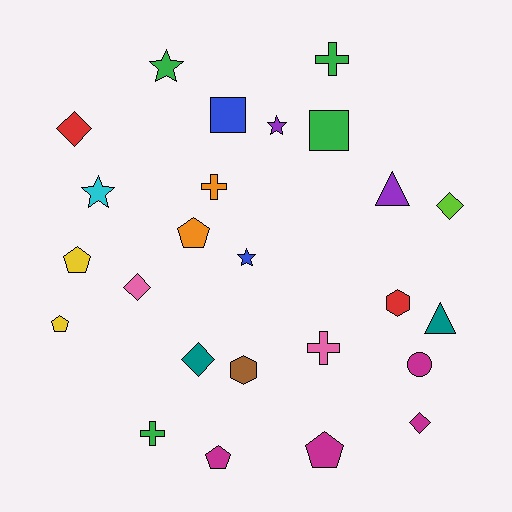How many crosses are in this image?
There are 4 crosses.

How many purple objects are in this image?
There are 2 purple objects.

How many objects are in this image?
There are 25 objects.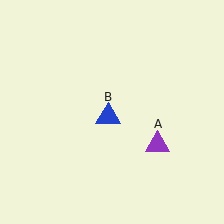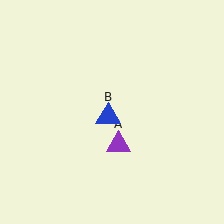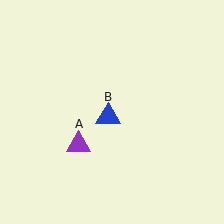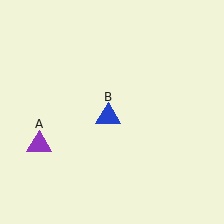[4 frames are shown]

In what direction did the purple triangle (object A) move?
The purple triangle (object A) moved left.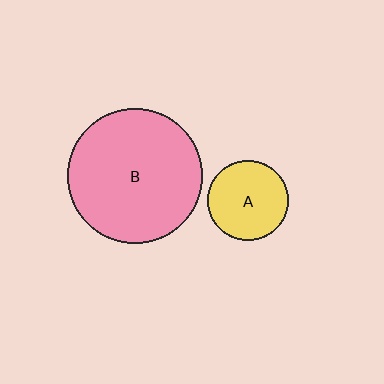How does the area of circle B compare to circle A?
Approximately 2.8 times.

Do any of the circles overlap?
No, none of the circles overlap.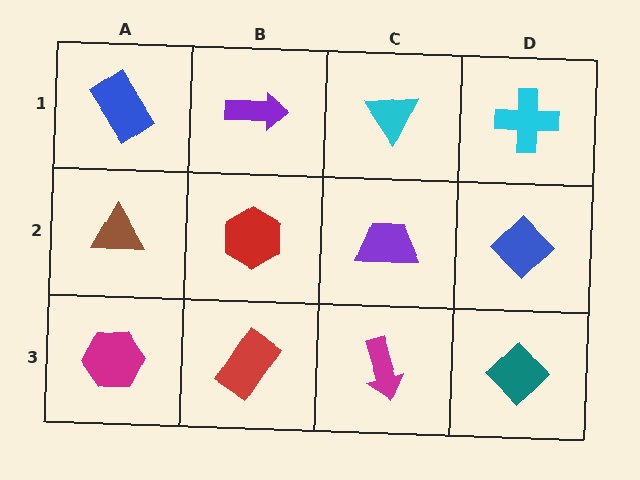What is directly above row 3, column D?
A blue diamond.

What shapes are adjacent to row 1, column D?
A blue diamond (row 2, column D), a cyan triangle (row 1, column C).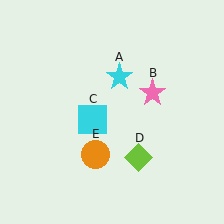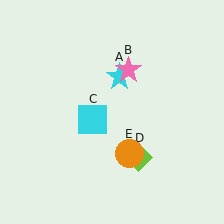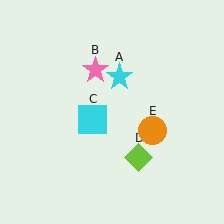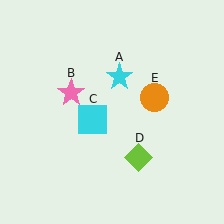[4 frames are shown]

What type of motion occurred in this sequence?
The pink star (object B), orange circle (object E) rotated counterclockwise around the center of the scene.